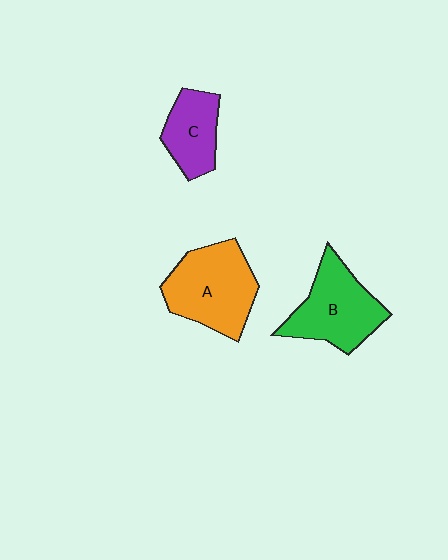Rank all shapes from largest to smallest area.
From largest to smallest: A (orange), B (green), C (purple).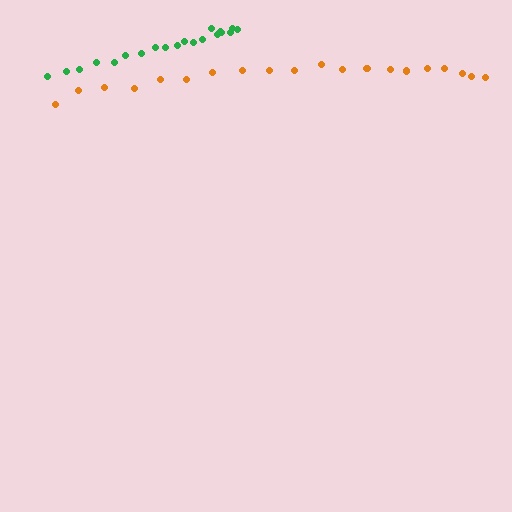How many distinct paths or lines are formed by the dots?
There are 2 distinct paths.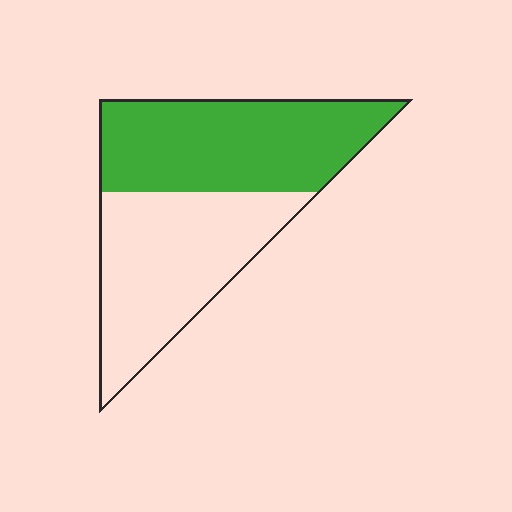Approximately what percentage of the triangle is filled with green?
Approximately 50%.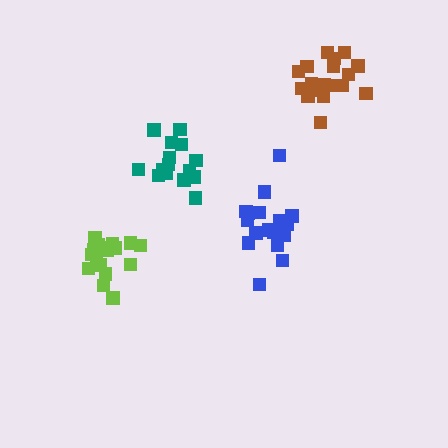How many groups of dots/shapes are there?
There are 4 groups.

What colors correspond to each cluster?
The clusters are colored: blue, teal, lime, brown.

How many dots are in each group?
Group 1: 18 dots, Group 2: 15 dots, Group 3: 17 dots, Group 4: 18 dots (68 total).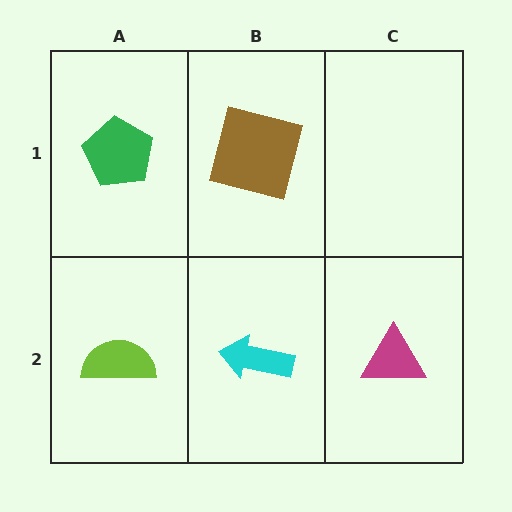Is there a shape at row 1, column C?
No, that cell is empty.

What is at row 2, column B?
A cyan arrow.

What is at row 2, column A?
A lime semicircle.